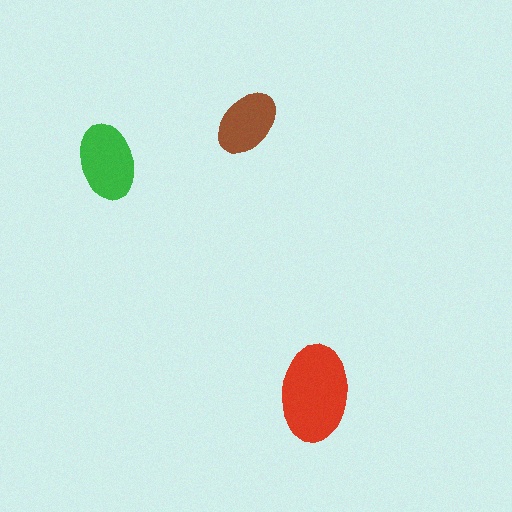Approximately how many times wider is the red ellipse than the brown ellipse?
About 1.5 times wider.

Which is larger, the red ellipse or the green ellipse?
The red one.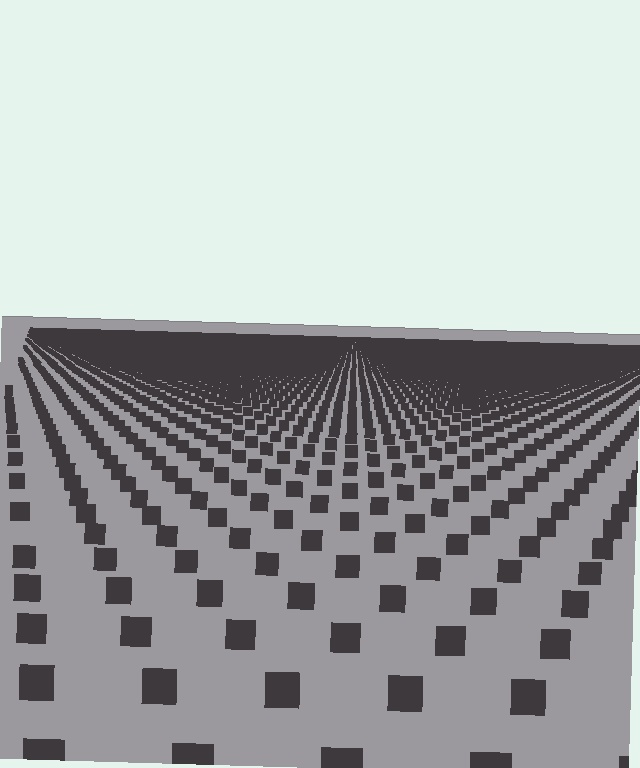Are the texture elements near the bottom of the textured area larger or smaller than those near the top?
Larger. Near the bottom, elements are closer to the viewer and appear at a bigger on-screen size.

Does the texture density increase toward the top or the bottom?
Density increases toward the top.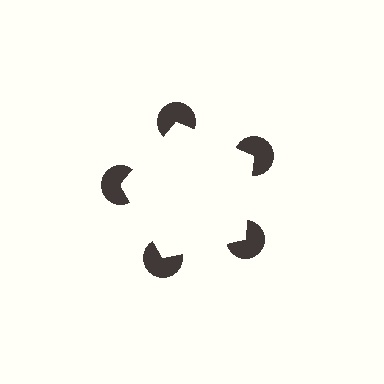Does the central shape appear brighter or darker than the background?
It typically appears slightly brighter than the background, even though no actual brightness change is drawn.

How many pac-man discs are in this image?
There are 5 — one at each vertex of the illusory pentagon.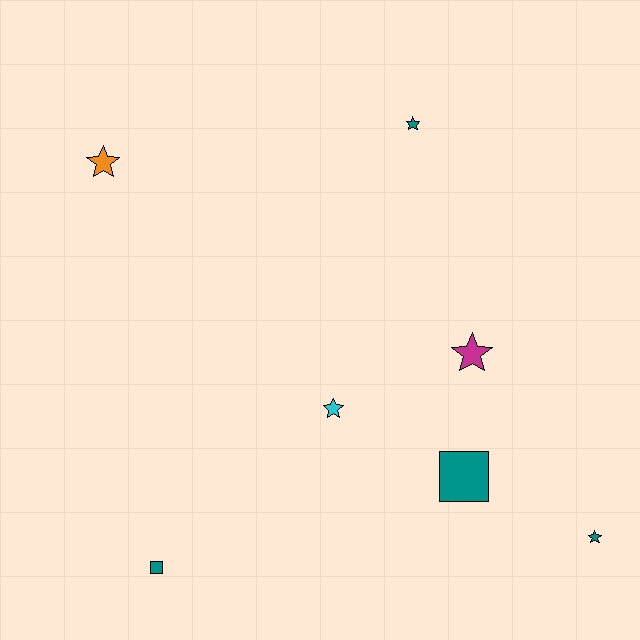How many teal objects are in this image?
There are 4 teal objects.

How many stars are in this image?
There are 5 stars.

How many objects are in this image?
There are 7 objects.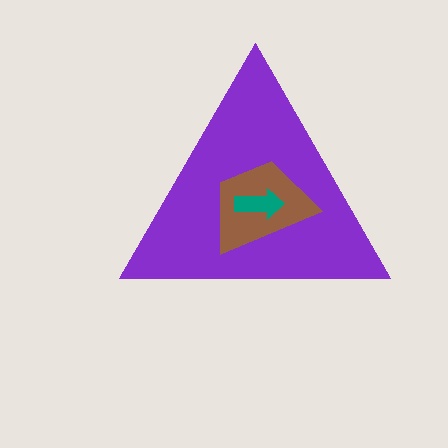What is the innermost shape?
The teal arrow.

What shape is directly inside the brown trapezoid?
The teal arrow.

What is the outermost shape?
The purple triangle.